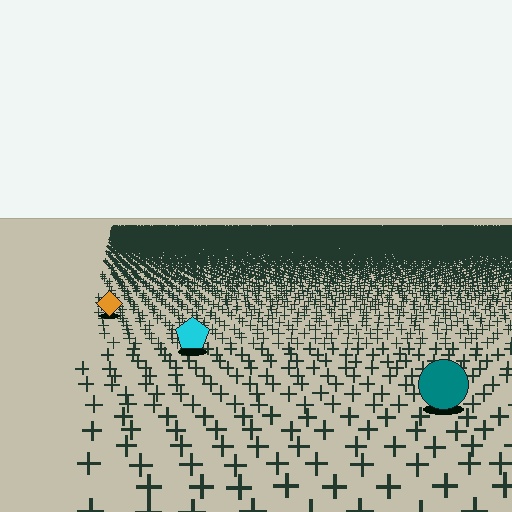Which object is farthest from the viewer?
The orange diamond is farthest from the viewer. It appears smaller and the ground texture around it is denser.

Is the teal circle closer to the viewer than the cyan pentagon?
Yes. The teal circle is closer — you can tell from the texture gradient: the ground texture is coarser near it.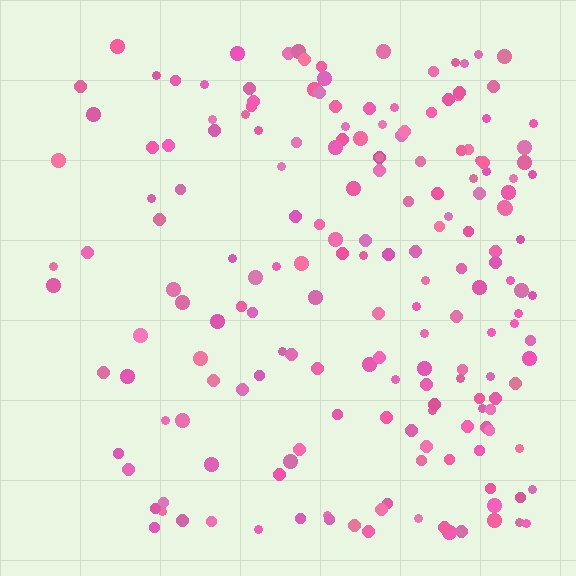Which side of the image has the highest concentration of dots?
The right.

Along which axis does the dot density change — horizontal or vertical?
Horizontal.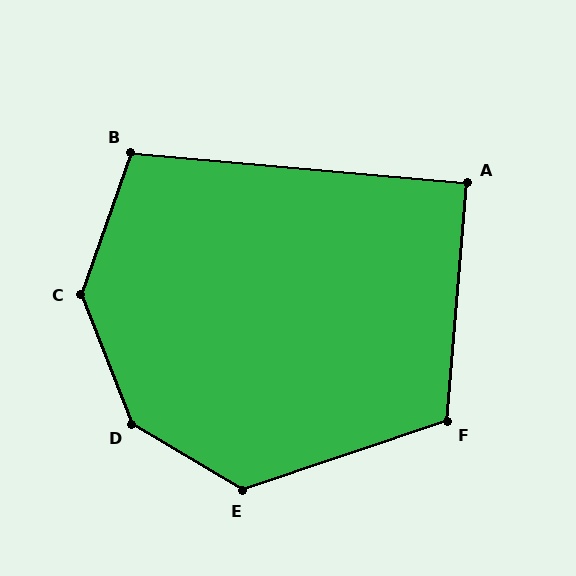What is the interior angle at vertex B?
Approximately 104 degrees (obtuse).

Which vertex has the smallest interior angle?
A, at approximately 90 degrees.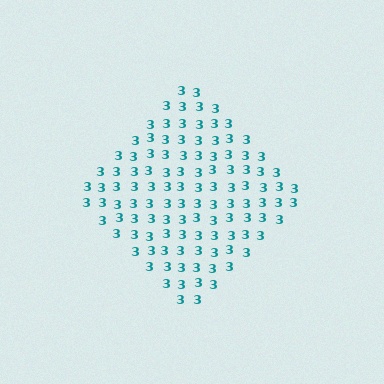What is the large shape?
The large shape is a diamond.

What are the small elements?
The small elements are digit 3's.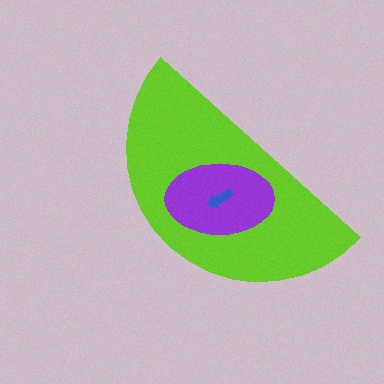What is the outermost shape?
The lime semicircle.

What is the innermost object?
The blue arrow.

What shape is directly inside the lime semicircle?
The purple ellipse.